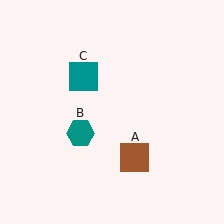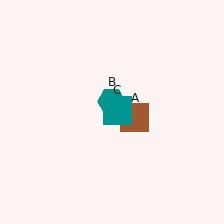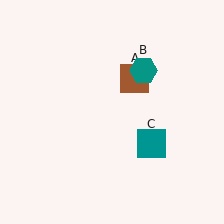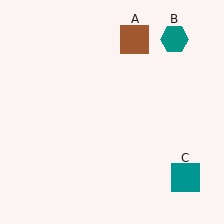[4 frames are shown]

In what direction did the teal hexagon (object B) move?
The teal hexagon (object B) moved up and to the right.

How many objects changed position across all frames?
3 objects changed position: brown square (object A), teal hexagon (object B), teal square (object C).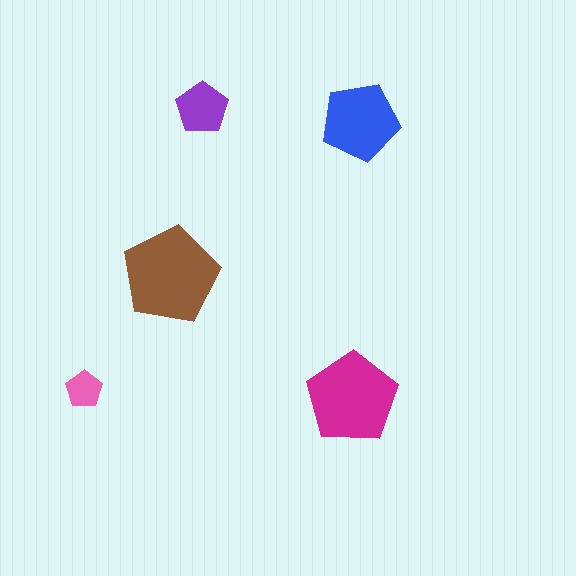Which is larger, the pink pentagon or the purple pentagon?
The purple one.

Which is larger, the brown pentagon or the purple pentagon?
The brown one.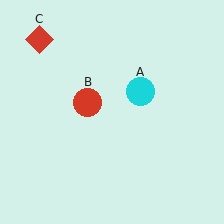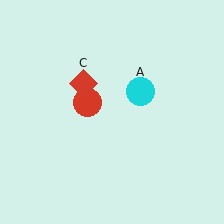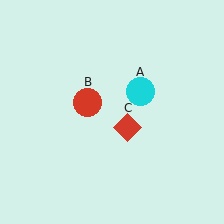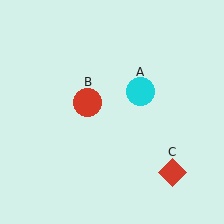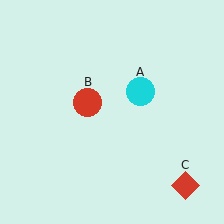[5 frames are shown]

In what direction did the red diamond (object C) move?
The red diamond (object C) moved down and to the right.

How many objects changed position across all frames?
1 object changed position: red diamond (object C).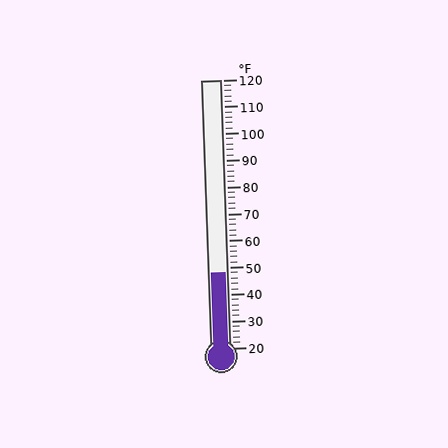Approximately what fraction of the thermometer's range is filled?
The thermometer is filled to approximately 30% of its range.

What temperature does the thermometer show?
The thermometer shows approximately 48°F.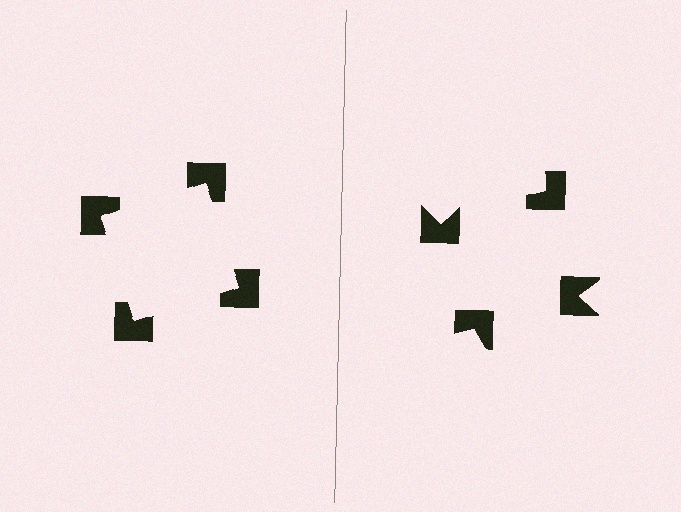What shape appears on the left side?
An illusory square.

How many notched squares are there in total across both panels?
8 — 4 on each side.